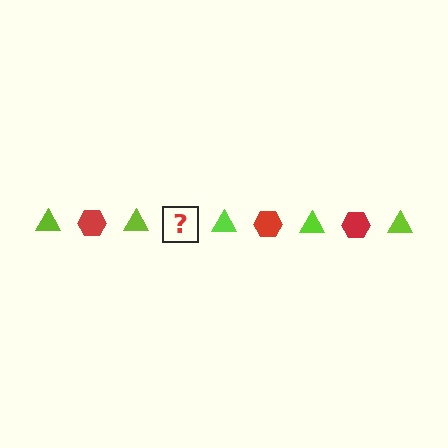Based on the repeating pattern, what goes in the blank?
The blank should be a red hexagon.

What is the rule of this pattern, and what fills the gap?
The rule is that the pattern alternates between lime triangle and red hexagon. The gap should be filled with a red hexagon.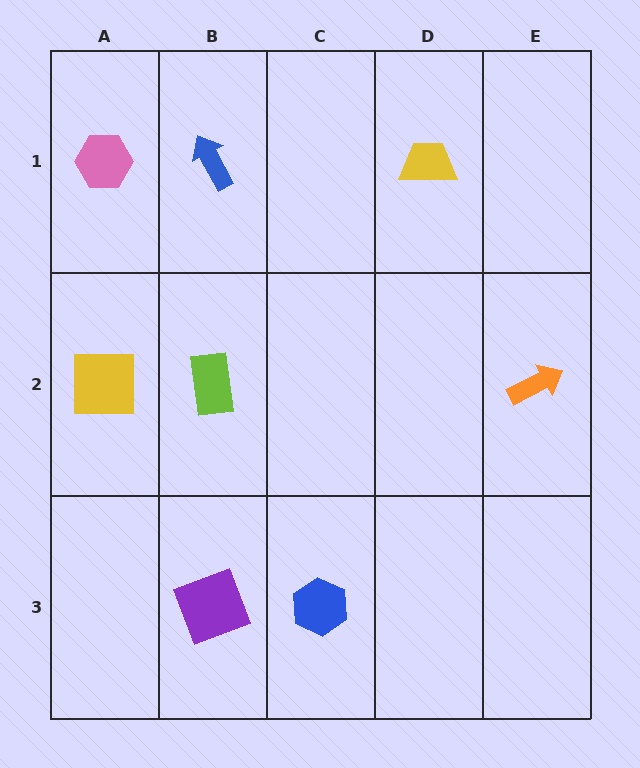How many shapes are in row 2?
3 shapes.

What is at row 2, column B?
A lime rectangle.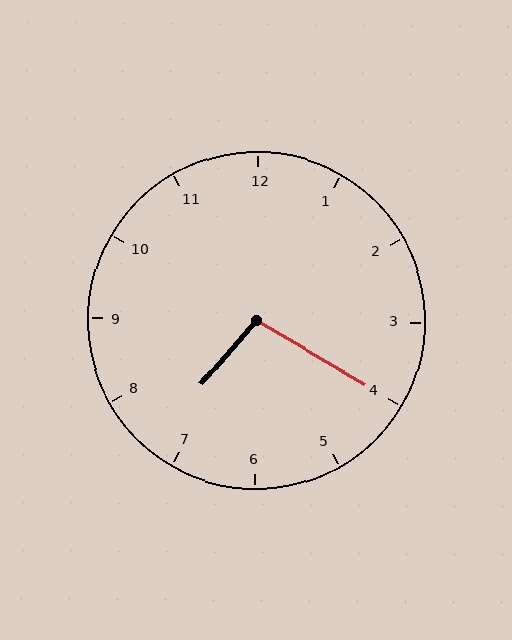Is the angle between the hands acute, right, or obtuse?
It is obtuse.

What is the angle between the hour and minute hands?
Approximately 100 degrees.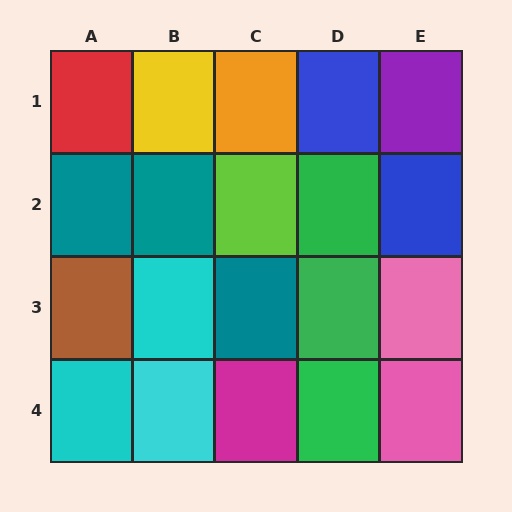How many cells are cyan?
3 cells are cyan.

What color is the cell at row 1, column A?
Red.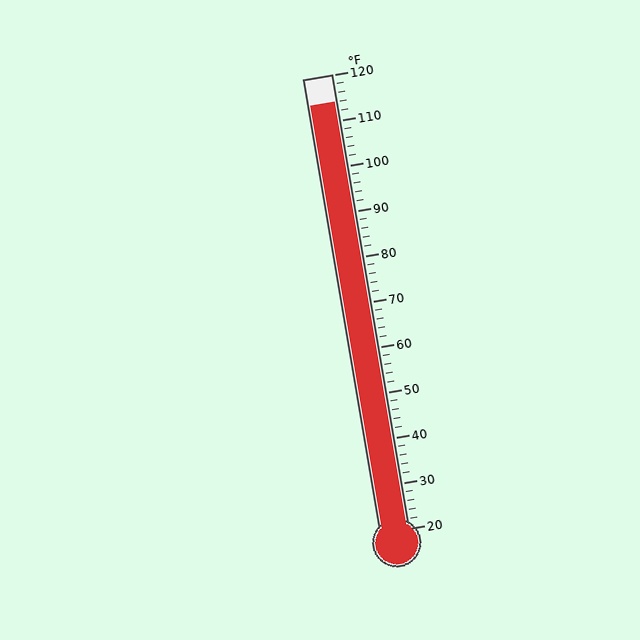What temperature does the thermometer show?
The thermometer shows approximately 114°F.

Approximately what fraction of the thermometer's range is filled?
The thermometer is filled to approximately 95% of its range.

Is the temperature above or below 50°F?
The temperature is above 50°F.